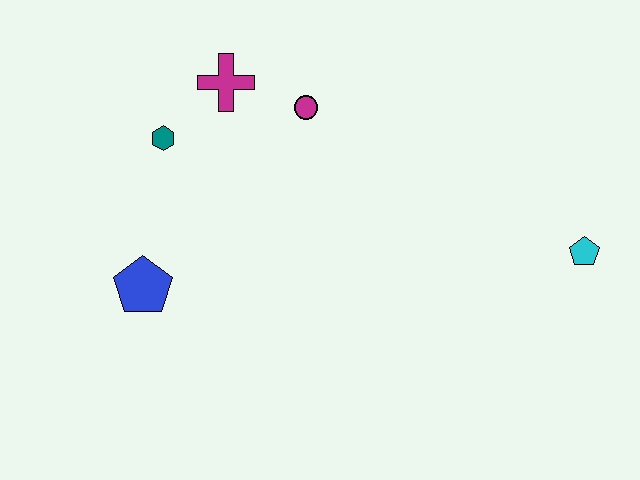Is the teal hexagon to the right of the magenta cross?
No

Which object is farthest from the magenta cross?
The cyan pentagon is farthest from the magenta cross.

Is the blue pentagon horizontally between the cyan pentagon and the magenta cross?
No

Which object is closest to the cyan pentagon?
The magenta circle is closest to the cyan pentagon.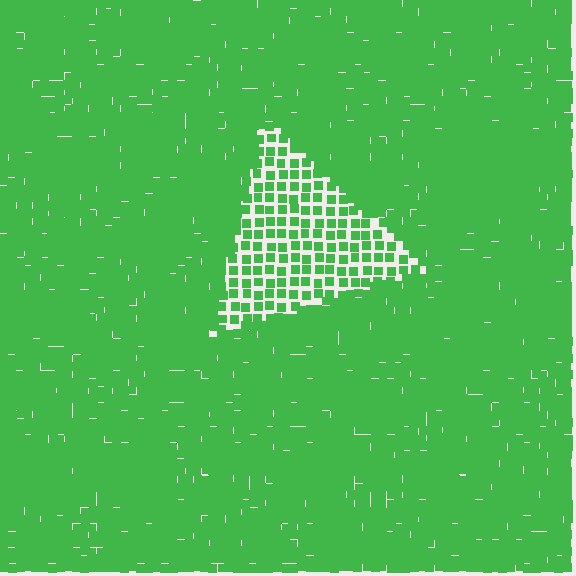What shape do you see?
I see a triangle.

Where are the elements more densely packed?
The elements are more densely packed outside the triangle boundary.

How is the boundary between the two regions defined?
The boundary is defined by a change in element density (approximately 2.2x ratio). All elements are the same color, size, and shape.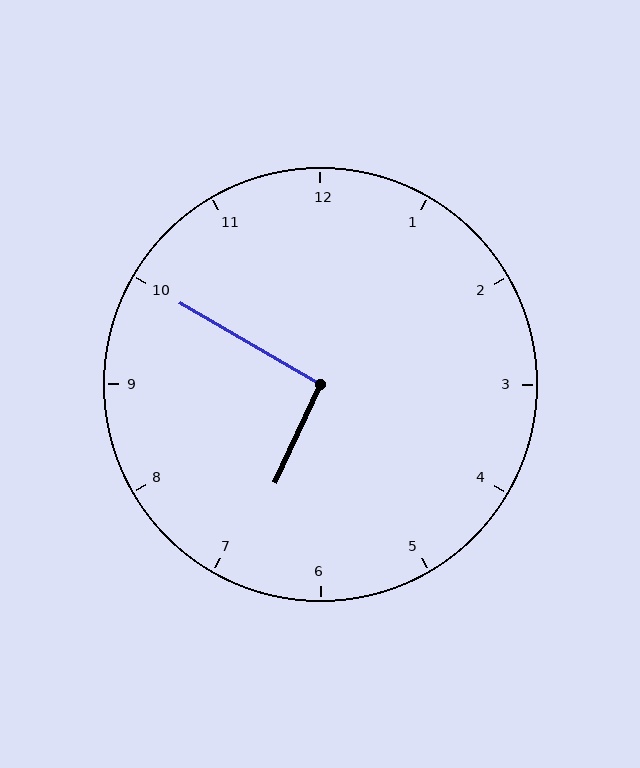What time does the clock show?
6:50.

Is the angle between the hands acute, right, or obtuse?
It is right.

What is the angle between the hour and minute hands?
Approximately 95 degrees.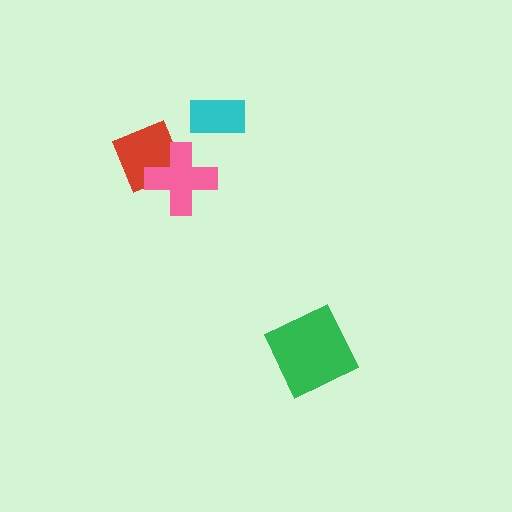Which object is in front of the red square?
The pink cross is in front of the red square.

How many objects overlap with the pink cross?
1 object overlaps with the pink cross.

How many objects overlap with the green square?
0 objects overlap with the green square.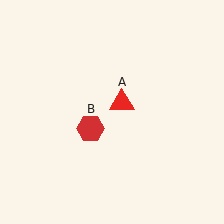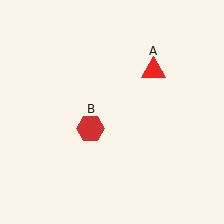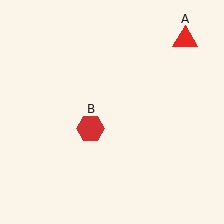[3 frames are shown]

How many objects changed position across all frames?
1 object changed position: red triangle (object A).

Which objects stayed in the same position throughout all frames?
Red hexagon (object B) remained stationary.